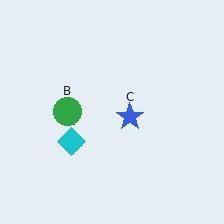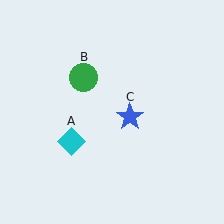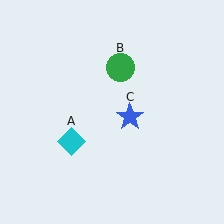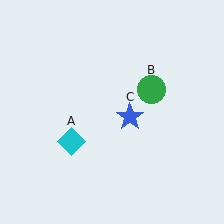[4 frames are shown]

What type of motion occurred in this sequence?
The green circle (object B) rotated clockwise around the center of the scene.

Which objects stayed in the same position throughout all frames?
Cyan diamond (object A) and blue star (object C) remained stationary.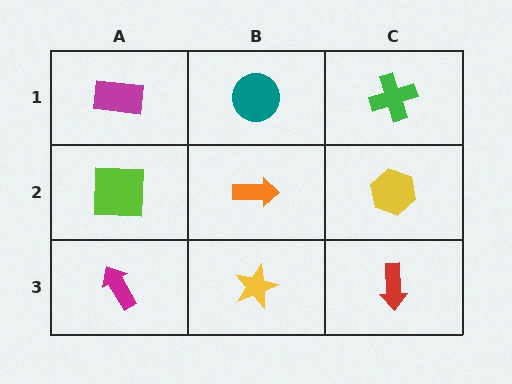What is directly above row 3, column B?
An orange arrow.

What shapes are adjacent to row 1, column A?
A lime square (row 2, column A), a teal circle (row 1, column B).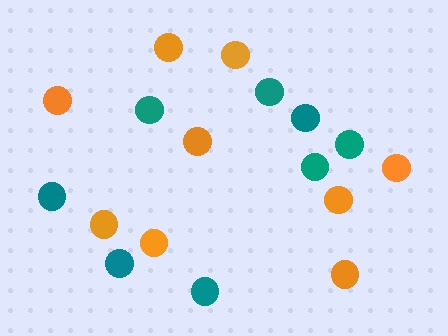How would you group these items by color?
There are 2 groups: one group of teal circles (8) and one group of orange circles (9).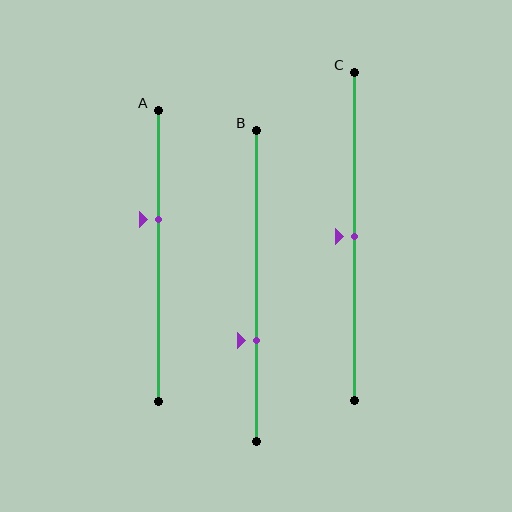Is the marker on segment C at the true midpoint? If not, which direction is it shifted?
Yes, the marker on segment C is at the true midpoint.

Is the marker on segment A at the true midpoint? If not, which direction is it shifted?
No, the marker on segment A is shifted upward by about 12% of the segment length.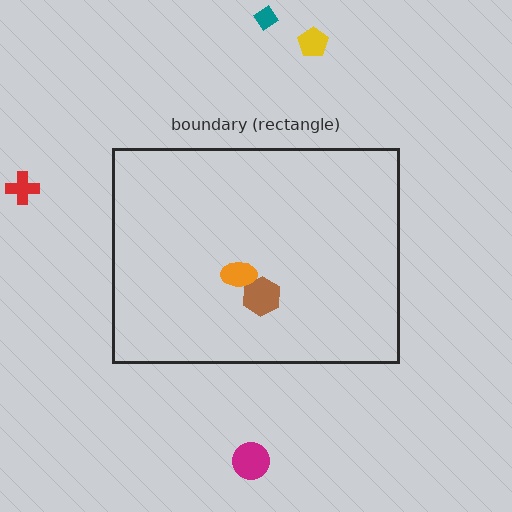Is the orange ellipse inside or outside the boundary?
Inside.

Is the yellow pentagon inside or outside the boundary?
Outside.